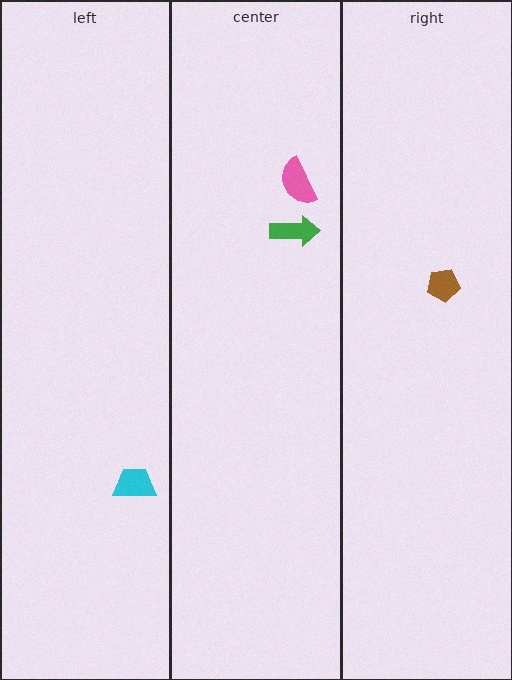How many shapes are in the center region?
2.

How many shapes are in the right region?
1.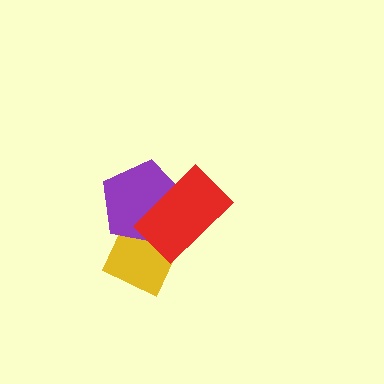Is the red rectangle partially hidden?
No, no other shape covers it.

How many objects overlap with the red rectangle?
2 objects overlap with the red rectangle.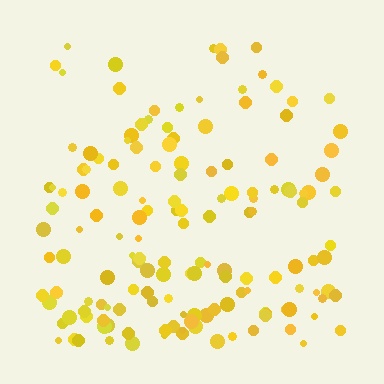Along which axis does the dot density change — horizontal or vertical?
Vertical.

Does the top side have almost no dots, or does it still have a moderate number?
Still a moderate number, just noticeably fewer than the bottom.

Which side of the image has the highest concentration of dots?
The bottom.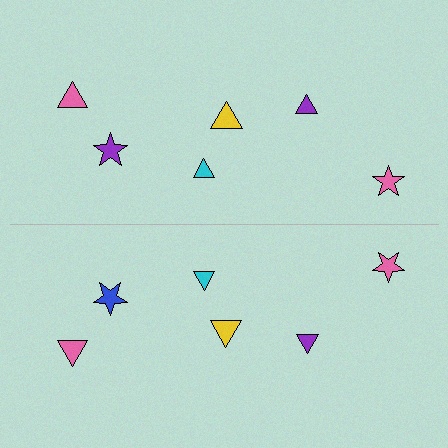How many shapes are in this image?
There are 12 shapes in this image.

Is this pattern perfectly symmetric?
No, the pattern is not perfectly symmetric. The blue star on the bottom side breaks the symmetry — its mirror counterpart is purple.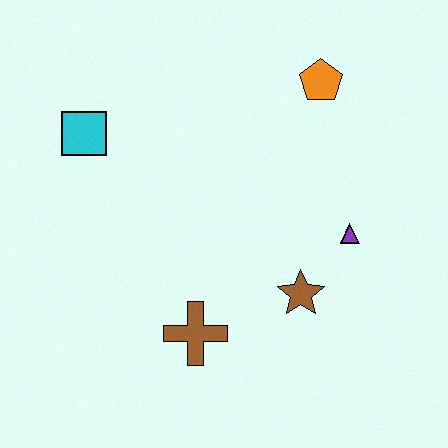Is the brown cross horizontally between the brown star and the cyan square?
Yes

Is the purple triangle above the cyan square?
No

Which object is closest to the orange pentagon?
The purple triangle is closest to the orange pentagon.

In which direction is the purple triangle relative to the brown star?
The purple triangle is above the brown star.